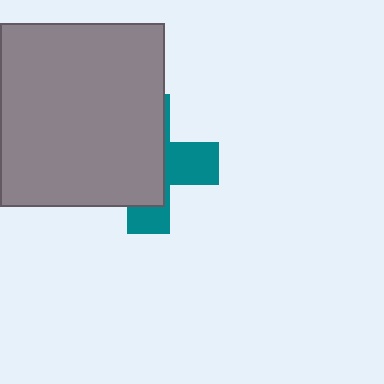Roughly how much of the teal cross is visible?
A small part of it is visible (roughly 37%).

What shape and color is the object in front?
The object in front is a gray rectangle.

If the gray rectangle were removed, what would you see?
You would see the complete teal cross.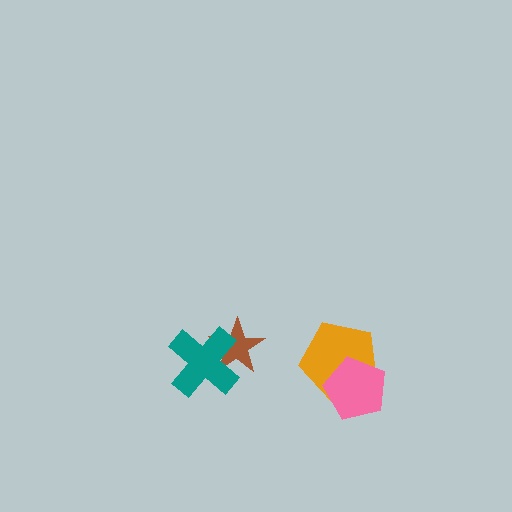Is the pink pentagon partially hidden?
No, no other shape covers it.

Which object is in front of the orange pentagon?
The pink pentagon is in front of the orange pentagon.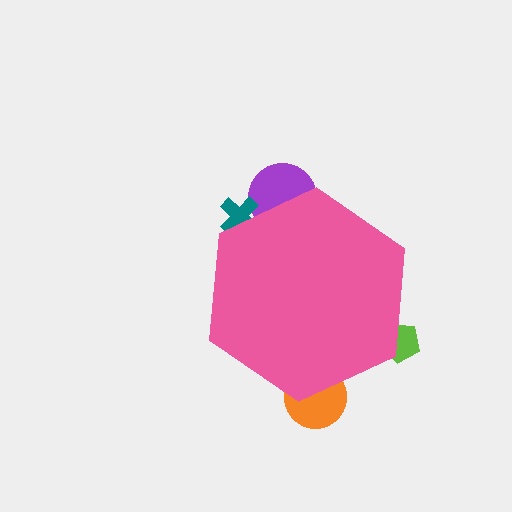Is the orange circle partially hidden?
Yes, the orange circle is partially hidden behind the pink hexagon.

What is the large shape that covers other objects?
A pink hexagon.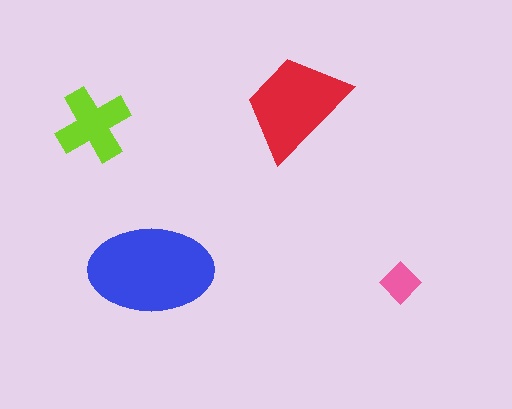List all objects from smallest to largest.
The pink diamond, the lime cross, the red trapezoid, the blue ellipse.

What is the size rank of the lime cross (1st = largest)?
3rd.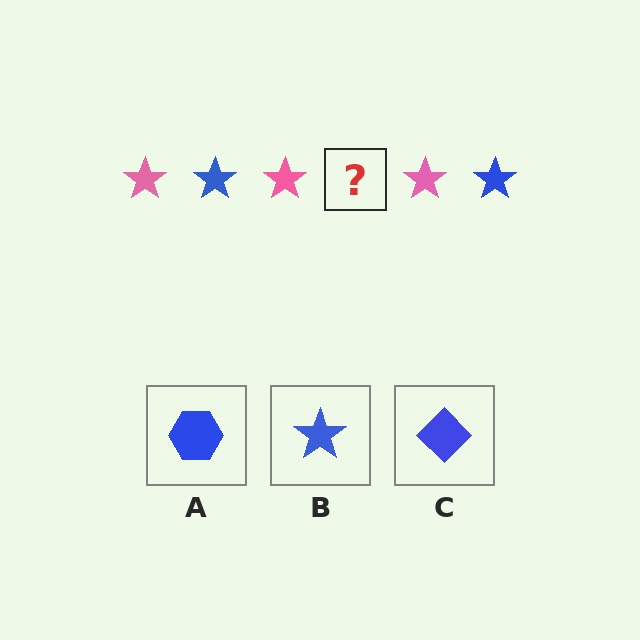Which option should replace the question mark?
Option B.